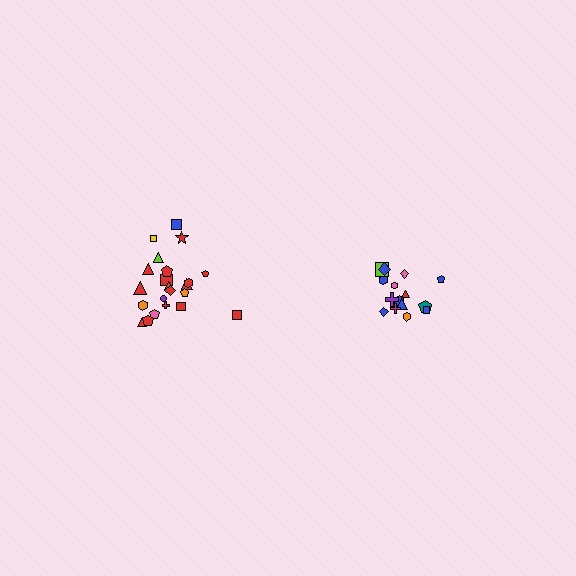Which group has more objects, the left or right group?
The left group.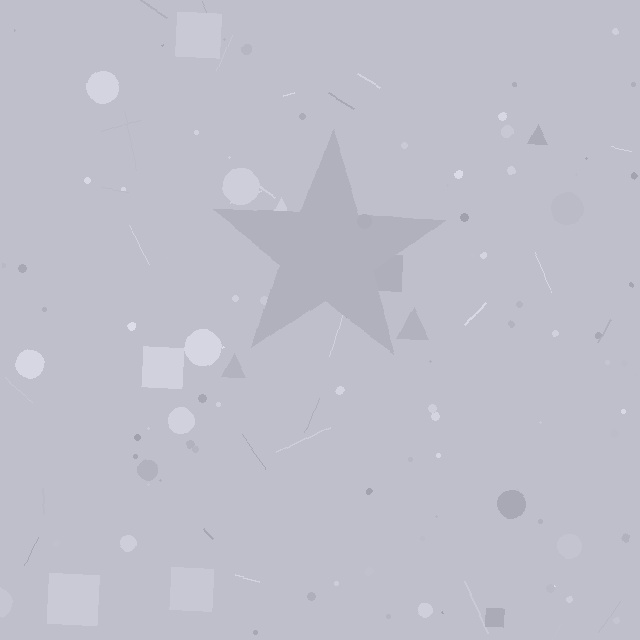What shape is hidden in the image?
A star is hidden in the image.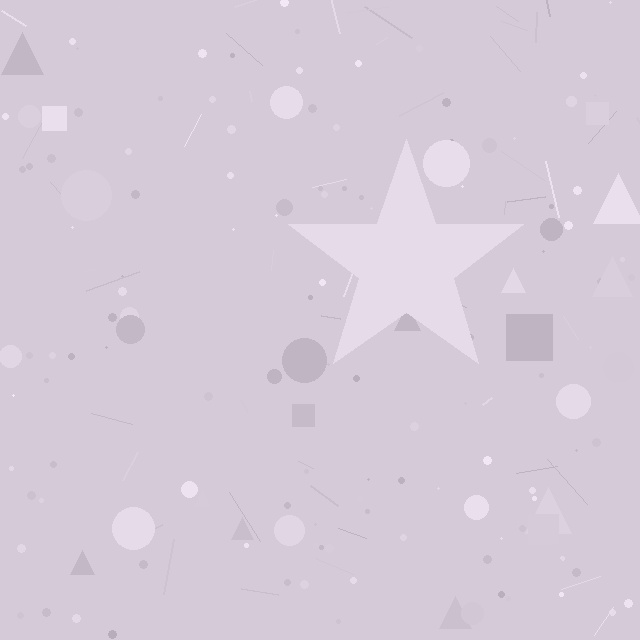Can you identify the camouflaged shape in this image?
The camouflaged shape is a star.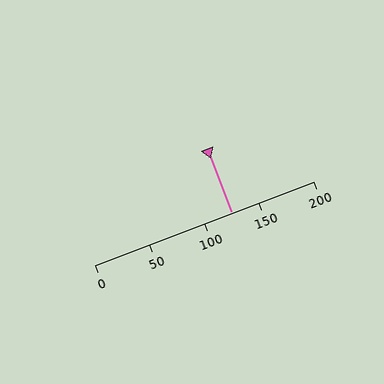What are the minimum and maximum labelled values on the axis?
The axis runs from 0 to 200.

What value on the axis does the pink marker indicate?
The marker indicates approximately 125.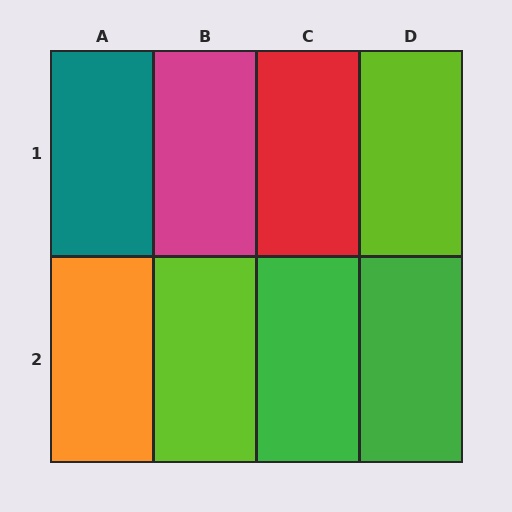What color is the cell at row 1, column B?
Magenta.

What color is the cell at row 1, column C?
Red.